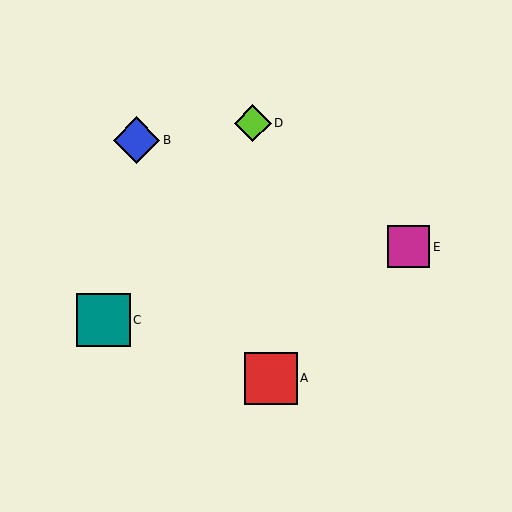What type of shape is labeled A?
Shape A is a red square.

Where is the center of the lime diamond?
The center of the lime diamond is at (253, 123).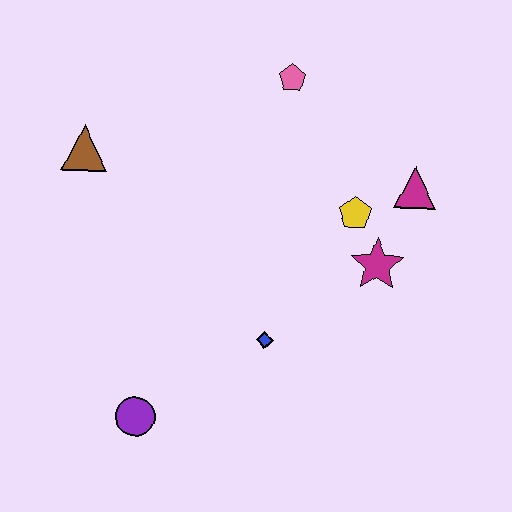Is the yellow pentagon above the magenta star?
Yes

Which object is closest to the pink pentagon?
The yellow pentagon is closest to the pink pentagon.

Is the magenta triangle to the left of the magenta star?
No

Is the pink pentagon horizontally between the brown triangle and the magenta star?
Yes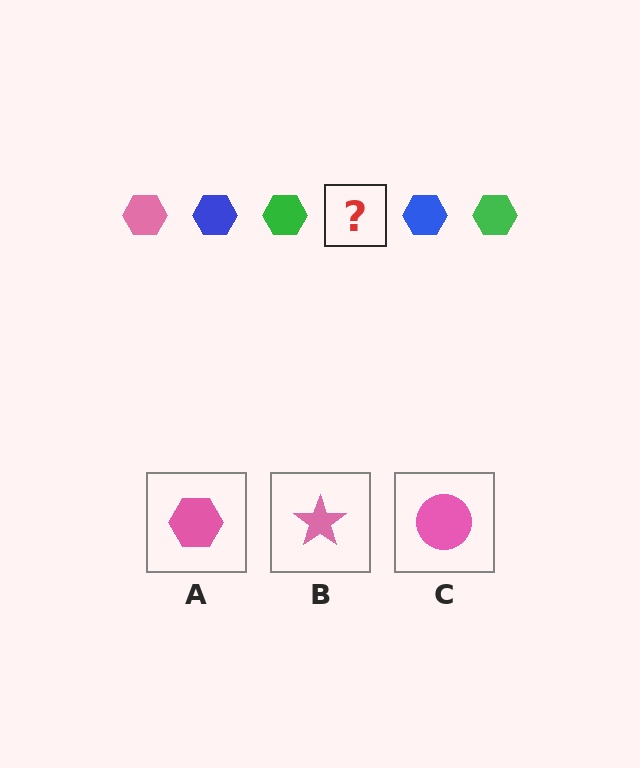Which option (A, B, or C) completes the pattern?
A.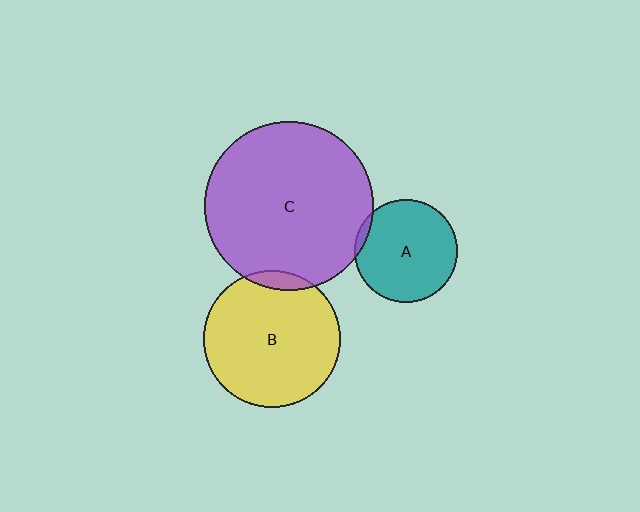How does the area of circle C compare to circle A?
Approximately 2.7 times.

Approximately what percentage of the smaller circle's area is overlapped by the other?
Approximately 5%.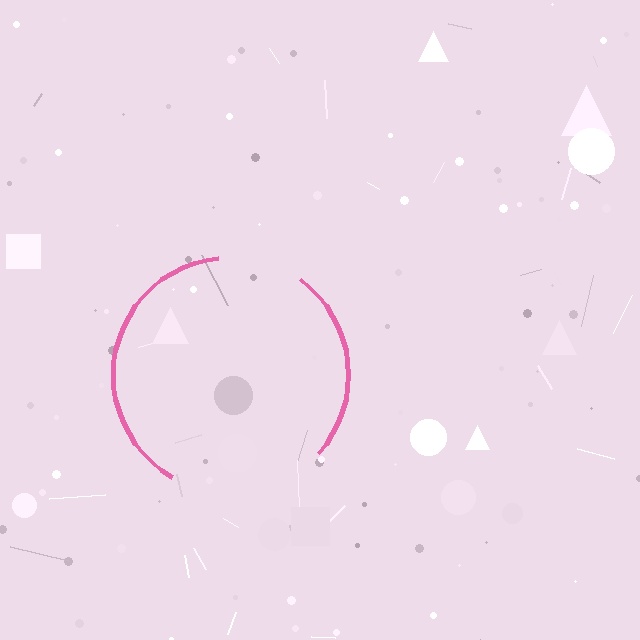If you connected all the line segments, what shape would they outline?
They would outline a circle.